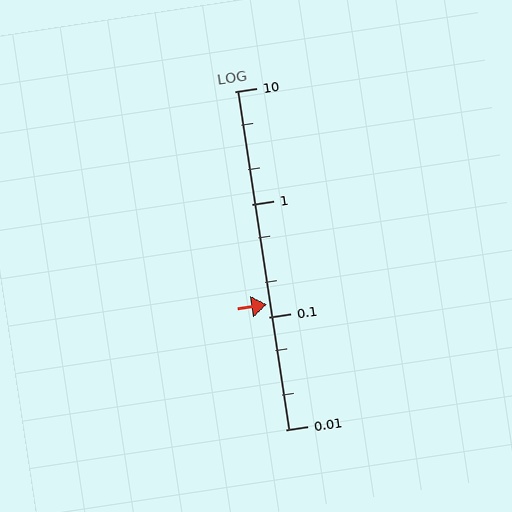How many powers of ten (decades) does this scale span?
The scale spans 3 decades, from 0.01 to 10.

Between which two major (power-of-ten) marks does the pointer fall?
The pointer is between 0.1 and 1.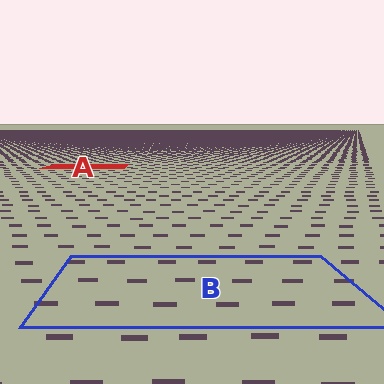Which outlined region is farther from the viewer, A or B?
Region A is farther from the viewer — the texture elements inside it appear smaller and more densely packed.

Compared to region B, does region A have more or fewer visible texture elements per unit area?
Region A has more texture elements per unit area — they are packed more densely because it is farther away.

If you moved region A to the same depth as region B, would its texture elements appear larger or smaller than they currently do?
They would appear larger. At a closer depth, the same texture elements are projected at a bigger on-screen size.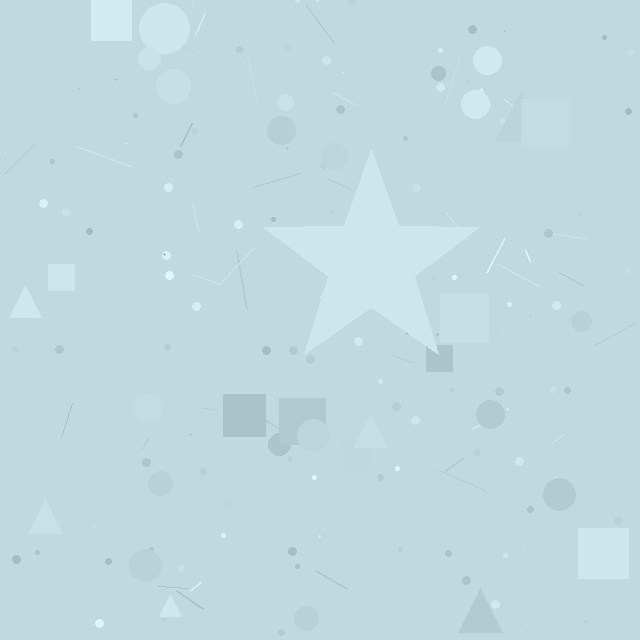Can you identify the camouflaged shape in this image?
The camouflaged shape is a star.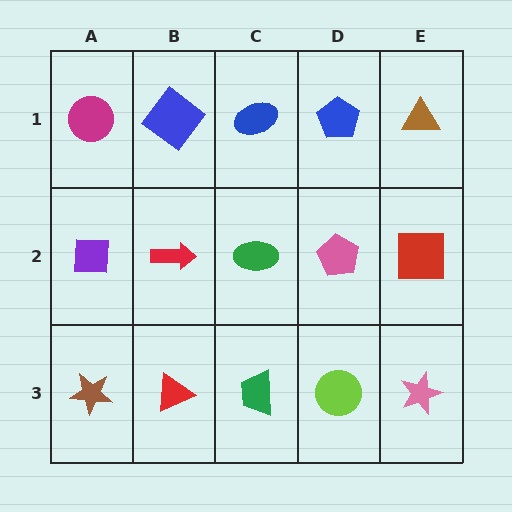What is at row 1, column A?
A magenta circle.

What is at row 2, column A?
A purple square.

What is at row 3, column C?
A green trapezoid.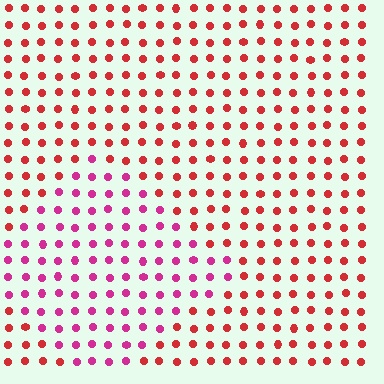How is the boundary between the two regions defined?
The boundary is defined purely by a slight shift in hue (about 36 degrees). Spacing, size, and orientation are identical on both sides.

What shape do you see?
I see a diamond.